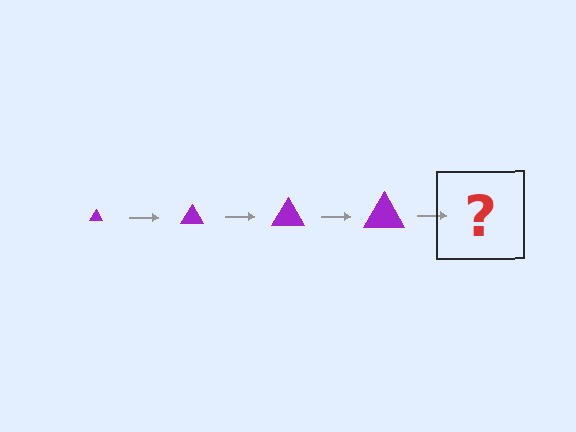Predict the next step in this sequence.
The next step is a purple triangle, larger than the previous one.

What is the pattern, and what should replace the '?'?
The pattern is that the triangle gets progressively larger each step. The '?' should be a purple triangle, larger than the previous one.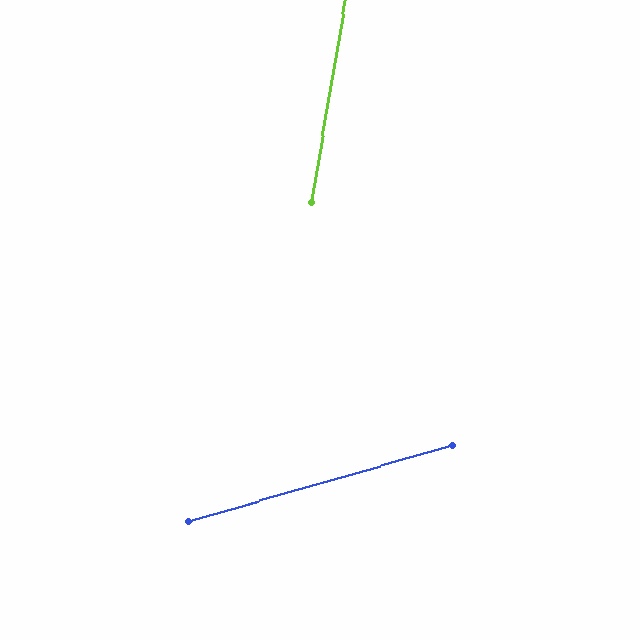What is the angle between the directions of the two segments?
Approximately 64 degrees.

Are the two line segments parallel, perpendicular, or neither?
Neither parallel nor perpendicular — they differ by about 64°.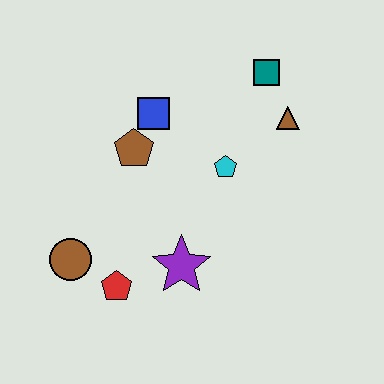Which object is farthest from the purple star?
The teal square is farthest from the purple star.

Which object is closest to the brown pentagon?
The blue square is closest to the brown pentagon.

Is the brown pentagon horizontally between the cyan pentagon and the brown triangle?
No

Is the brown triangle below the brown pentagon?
No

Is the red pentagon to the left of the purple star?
Yes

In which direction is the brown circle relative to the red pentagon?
The brown circle is to the left of the red pentagon.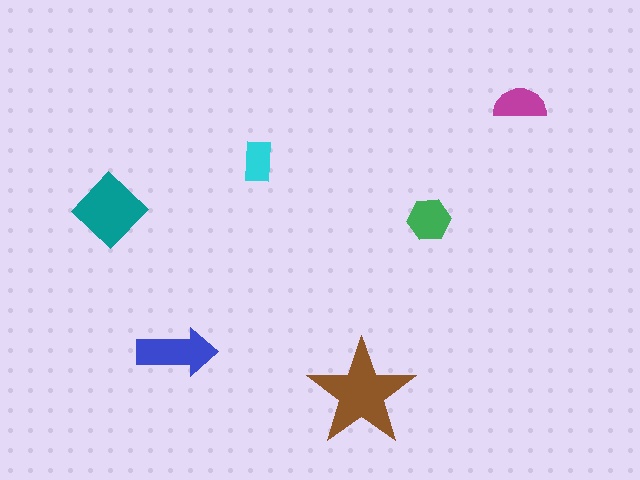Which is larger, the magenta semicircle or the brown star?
The brown star.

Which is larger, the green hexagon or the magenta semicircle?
The green hexagon.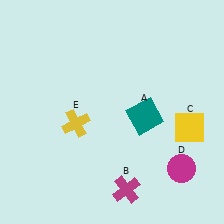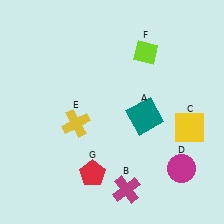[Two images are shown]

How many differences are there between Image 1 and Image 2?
There are 2 differences between the two images.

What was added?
A lime diamond (F), a red pentagon (G) were added in Image 2.